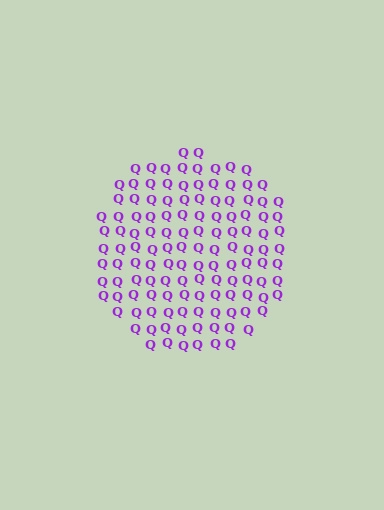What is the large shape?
The large shape is a circle.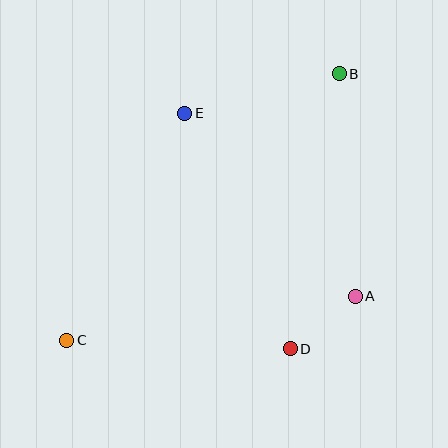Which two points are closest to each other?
Points A and D are closest to each other.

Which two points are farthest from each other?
Points B and C are farthest from each other.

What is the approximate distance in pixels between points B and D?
The distance between B and D is approximately 279 pixels.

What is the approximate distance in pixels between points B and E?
The distance between B and E is approximately 160 pixels.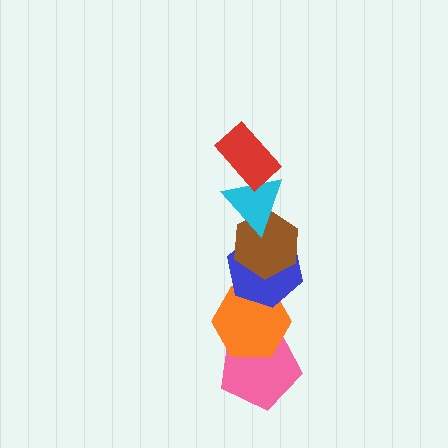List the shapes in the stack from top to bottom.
From top to bottom: the red rectangle, the cyan triangle, the brown hexagon, the blue hexagon, the orange hexagon, the pink pentagon.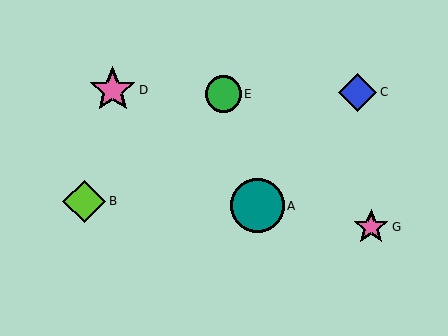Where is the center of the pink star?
The center of the pink star is at (371, 227).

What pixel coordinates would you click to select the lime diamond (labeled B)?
Click at (84, 201) to select the lime diamond B.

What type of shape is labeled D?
Shape D is a pink star.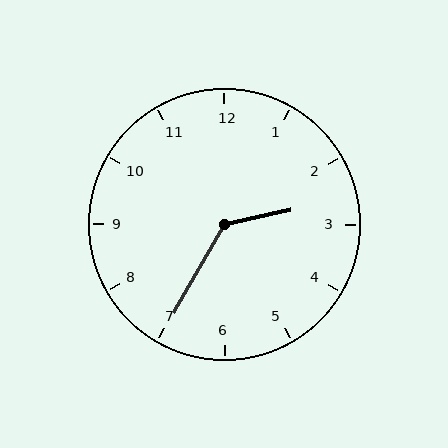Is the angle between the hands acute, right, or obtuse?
It is obtuse.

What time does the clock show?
2:35.